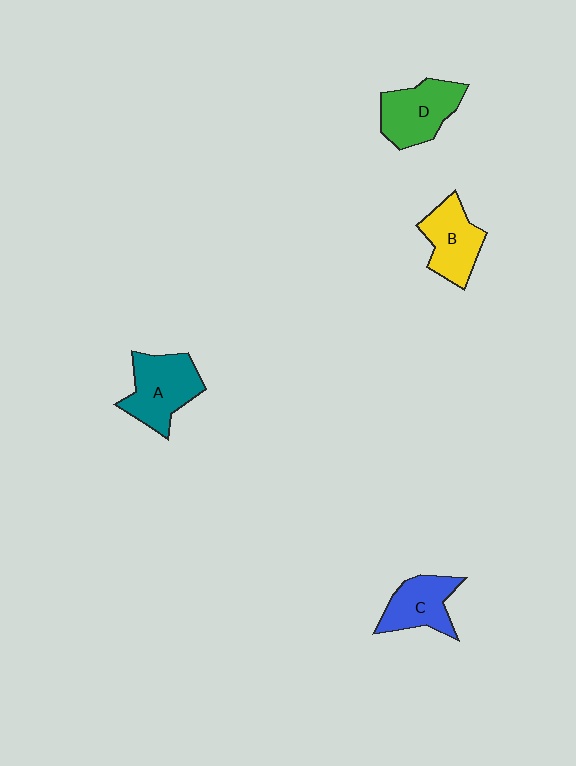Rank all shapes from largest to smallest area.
From largest to smallest: A (teal), D (green), B (yellow), C (blue).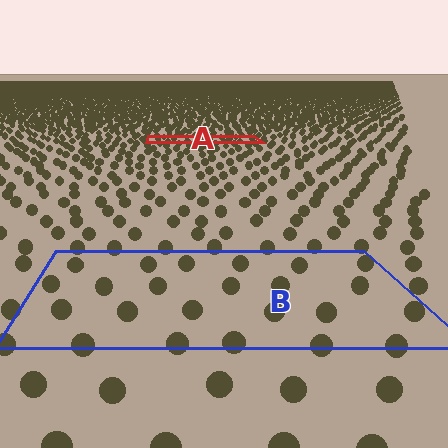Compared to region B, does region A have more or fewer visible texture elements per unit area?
Region A has more texture elements per unit area — they are packed more densely because it is farther away.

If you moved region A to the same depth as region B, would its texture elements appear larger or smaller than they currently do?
They would appear larger. At a closer depth, the same texture elements are projected at a bigger on-screen size.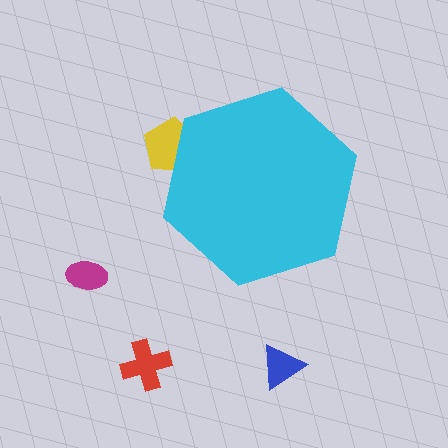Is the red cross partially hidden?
No, the red cross is fully visible.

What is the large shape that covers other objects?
A cyan hexagon.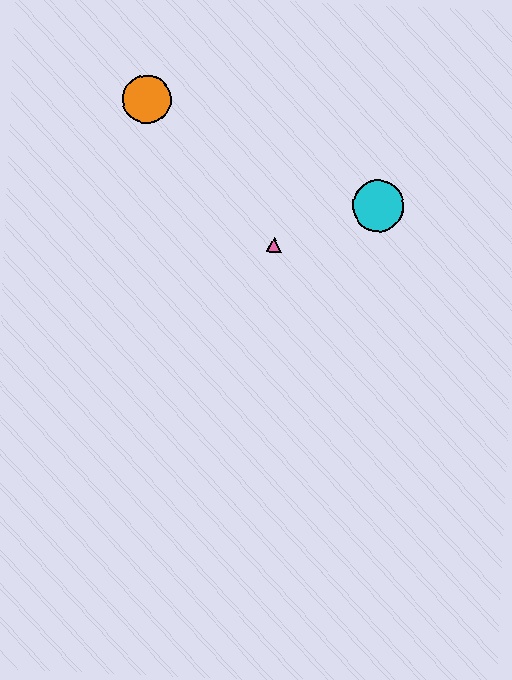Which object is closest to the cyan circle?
The pink triangle is closest to the cyan circle.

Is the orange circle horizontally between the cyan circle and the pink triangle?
No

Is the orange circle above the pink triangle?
Yes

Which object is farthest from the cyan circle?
The orange circle is farthest from the cyan circle.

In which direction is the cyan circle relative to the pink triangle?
The cyan circle is to the right of the pink triangle.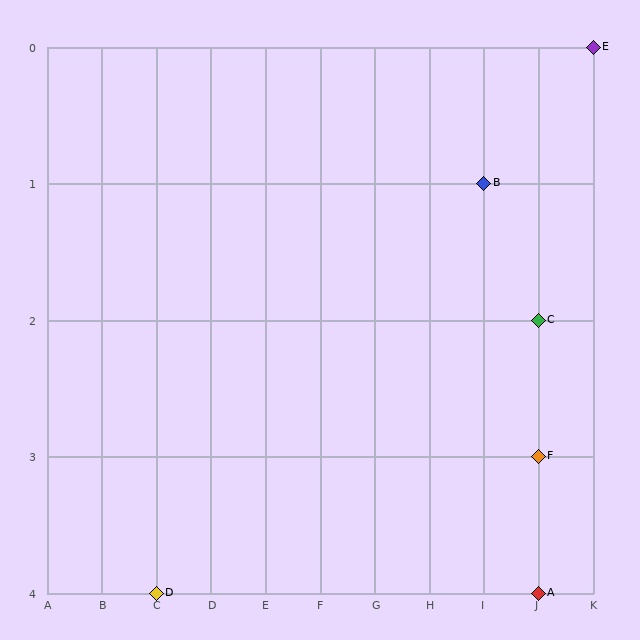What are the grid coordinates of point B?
Point B is at grid coordinates (I, 1).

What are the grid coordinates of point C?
Point C is at grid coordinates (J, 2).